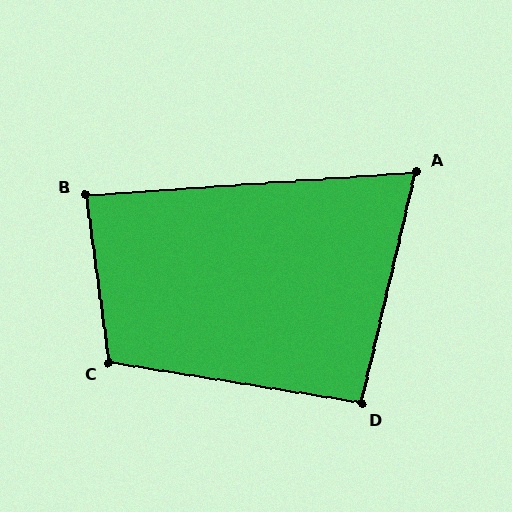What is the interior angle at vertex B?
Approximately 86 degrees (approximately right).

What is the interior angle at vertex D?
Approximately 94 degrees (approximately right).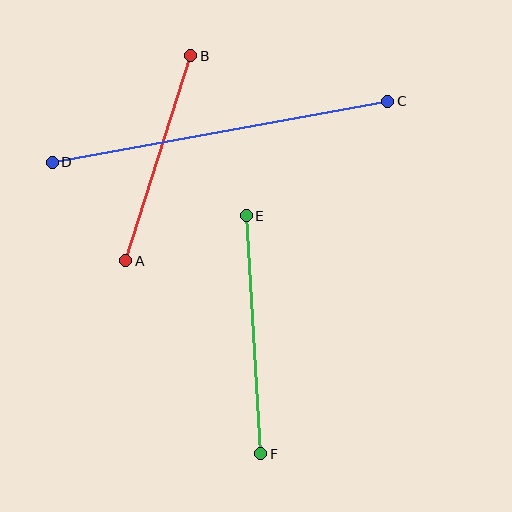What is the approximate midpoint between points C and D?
The midpoint is at approximately (220, 132) pixels.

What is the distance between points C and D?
The distance is approximately 341 pixels.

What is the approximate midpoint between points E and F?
The midpoint is at approximately (254, 335) pixels.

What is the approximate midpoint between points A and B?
The midpoint is at approximately (158, 158) pixels.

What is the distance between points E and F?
The distance is approximately 238 pixels.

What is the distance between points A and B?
The distance is approximately 215 pixels.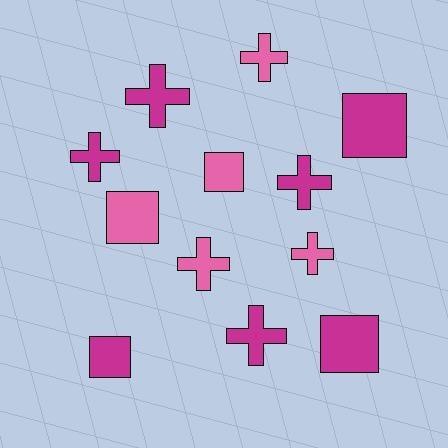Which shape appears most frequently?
Cross, with 7 objects.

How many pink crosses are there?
There are 3 pink crosses.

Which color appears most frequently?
Magenta, with 7 objects.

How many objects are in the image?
There are 12 objects.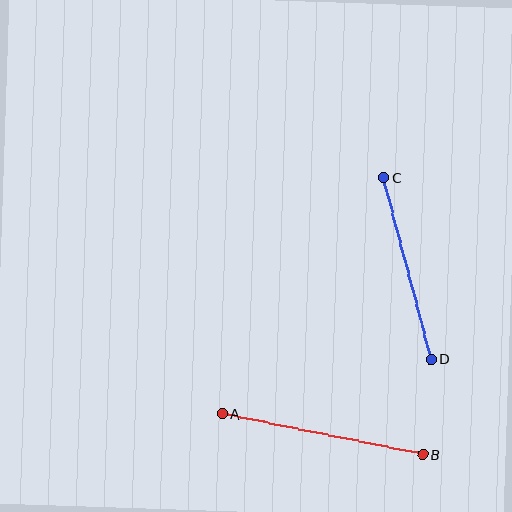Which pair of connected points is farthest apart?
Points A and B are farthest apart.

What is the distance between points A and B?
The distance is approximately 205 pixels.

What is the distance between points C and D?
The distance is approximately 188 pixels.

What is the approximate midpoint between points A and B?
The midpoint is at approximately (323, 434) pixels.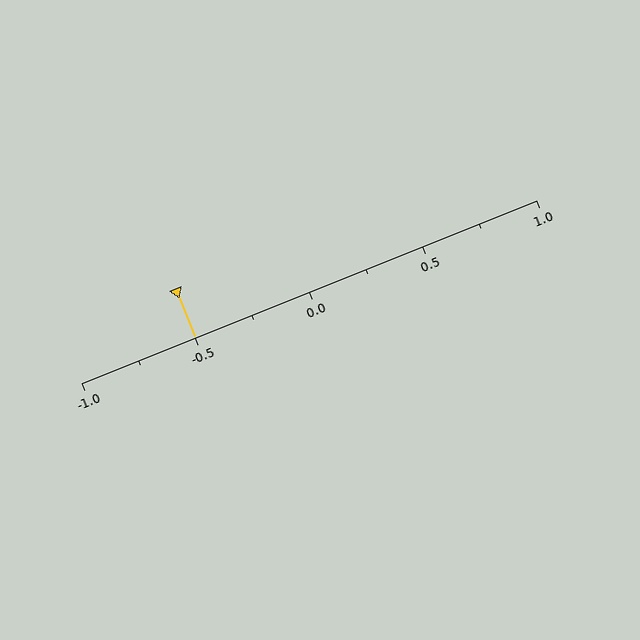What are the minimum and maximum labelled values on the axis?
The axis runs from -1.0 to 1.0.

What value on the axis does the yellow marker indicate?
The marker indicates approximately -0.5.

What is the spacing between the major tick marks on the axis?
The major ticks are spaced 0.5 apart.